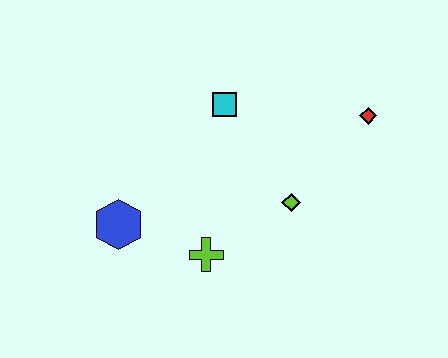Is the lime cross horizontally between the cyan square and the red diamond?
No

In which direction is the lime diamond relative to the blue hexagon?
The lime diamond is to the right of the blue hexagon.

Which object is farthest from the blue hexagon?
The red diamond is farthest from the blue hexagon.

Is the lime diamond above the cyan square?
No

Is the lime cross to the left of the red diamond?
Yes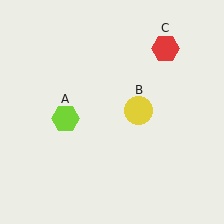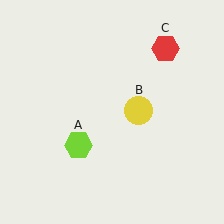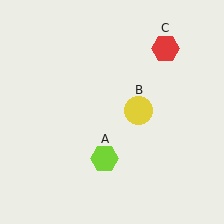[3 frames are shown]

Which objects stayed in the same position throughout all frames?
Yellow circle (object B) and red hexagon (object C) remained stationary.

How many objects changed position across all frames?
1 object changed position: lime hexagon (object A).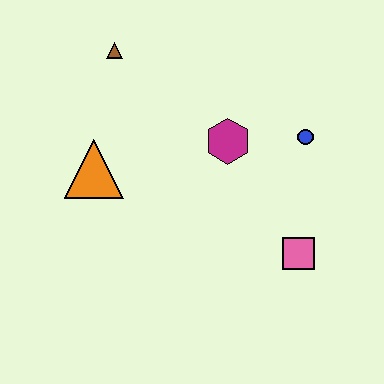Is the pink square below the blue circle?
Yes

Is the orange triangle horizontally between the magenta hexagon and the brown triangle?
No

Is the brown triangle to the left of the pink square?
Yes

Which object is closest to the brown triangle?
The orange triangle is closest to the brown triangle.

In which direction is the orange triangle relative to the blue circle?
The orange triangle is to the left of the blue circle.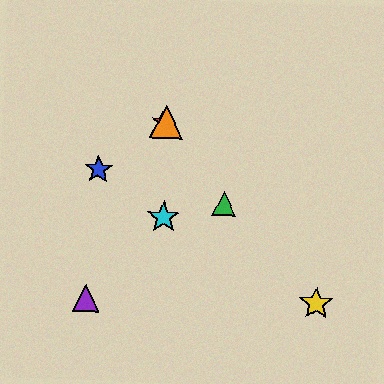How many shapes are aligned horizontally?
2 shapes (the red star, the orange triangle) are aligned horizontally.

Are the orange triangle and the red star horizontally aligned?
Yes, both are at y≈122.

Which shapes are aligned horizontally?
The red star, the orange triangle are aligned horizontally.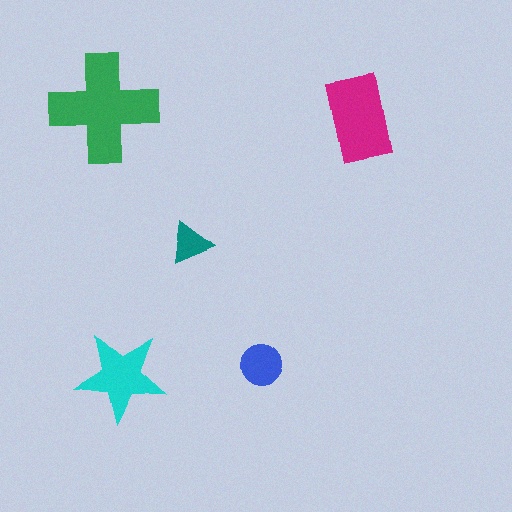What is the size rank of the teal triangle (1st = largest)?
5th.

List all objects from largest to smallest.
The green cross, the magenta rectangle, the cyan star, the blue circle, the teal triangle.